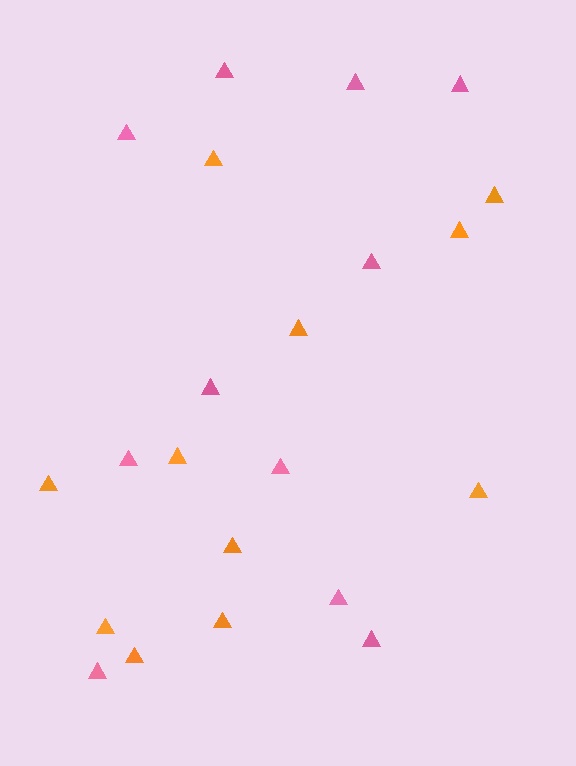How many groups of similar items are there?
There are 2 groups: one group of orange triangles (11) and one group of pink triangles (11).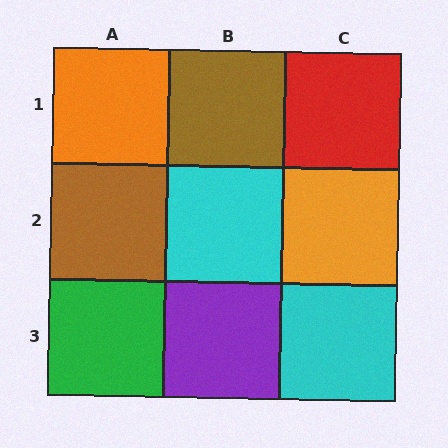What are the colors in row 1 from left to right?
Orange, brown, red.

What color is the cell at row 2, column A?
Brown.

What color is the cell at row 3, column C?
Cyan.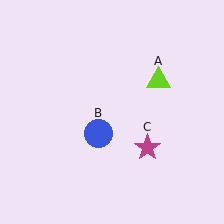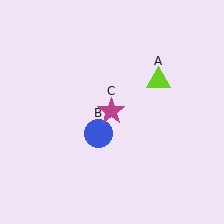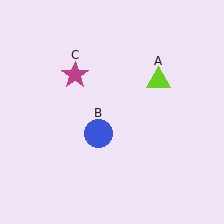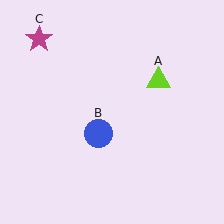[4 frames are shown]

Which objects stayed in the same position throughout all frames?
Lime triangle (object A) and blue circle (object B) remained stationary.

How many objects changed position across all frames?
1 object changed position: magenta star (object C).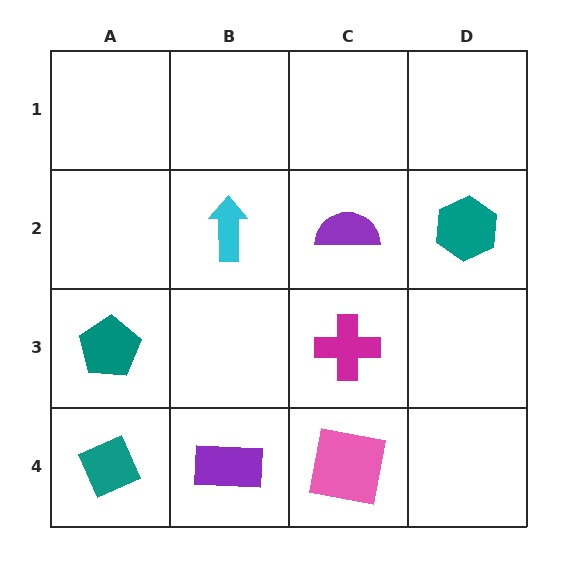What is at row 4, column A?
A teal diamond.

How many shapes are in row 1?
0 shapes.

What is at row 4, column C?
A pink square.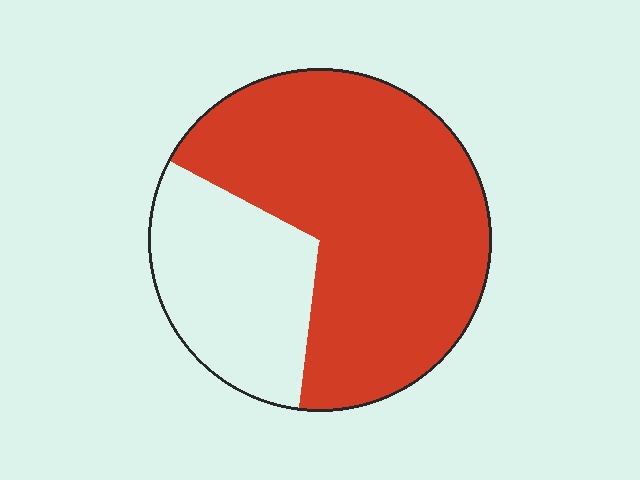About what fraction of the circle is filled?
About two thirds (2/3).